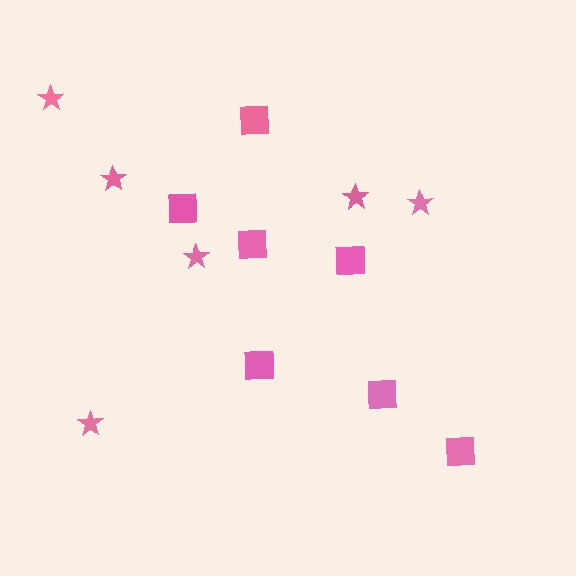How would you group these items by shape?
There are 2 groups: one group of stars (6) and one group of squares (7).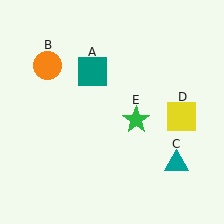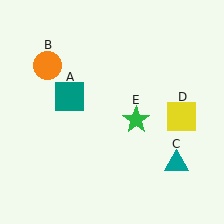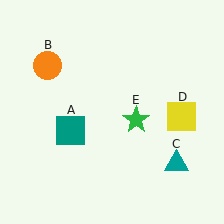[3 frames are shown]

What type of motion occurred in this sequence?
The teal square (object A) rotated counterclockwise around the center of the scene.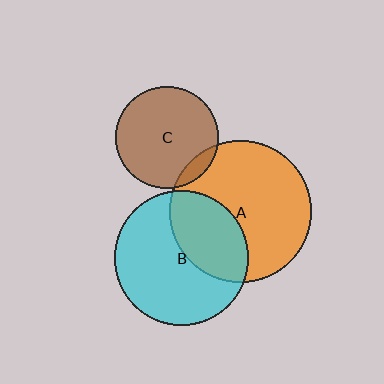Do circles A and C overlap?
Yes.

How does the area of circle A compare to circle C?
Approximately 1.9 times.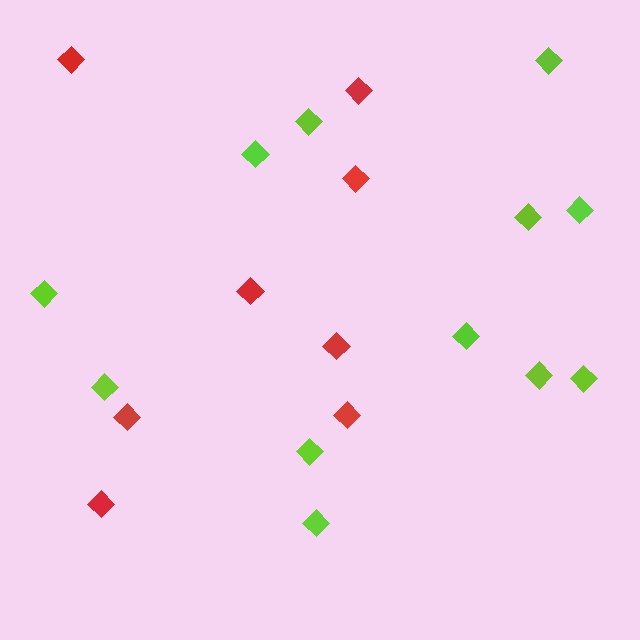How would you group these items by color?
There are 2 groups: one group of lime diamonds (12) and one group of red diamonds (8).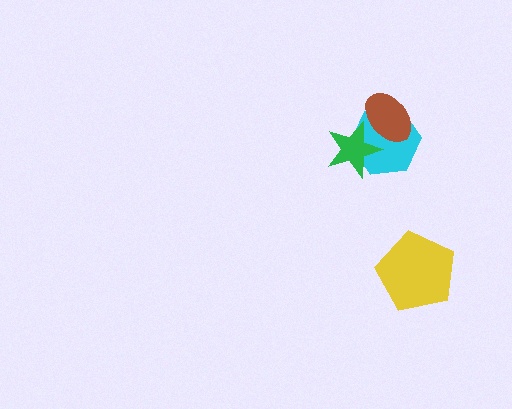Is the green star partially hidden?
Yes, it is partially covered by another shape.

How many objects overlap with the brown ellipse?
2 objects overlap with the brown ellipse.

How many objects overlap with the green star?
2 objects overlap with the green star.